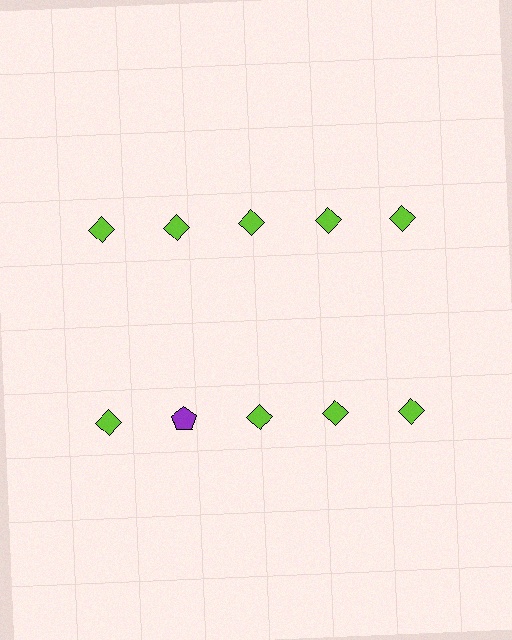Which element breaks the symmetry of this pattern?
The purple pentagon in the second row, second from left column breaks the symmetry. All other shapes are lime diamonds.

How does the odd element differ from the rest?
It differs in both color (purple instead of lime) and shape (pentagon instead of diamond).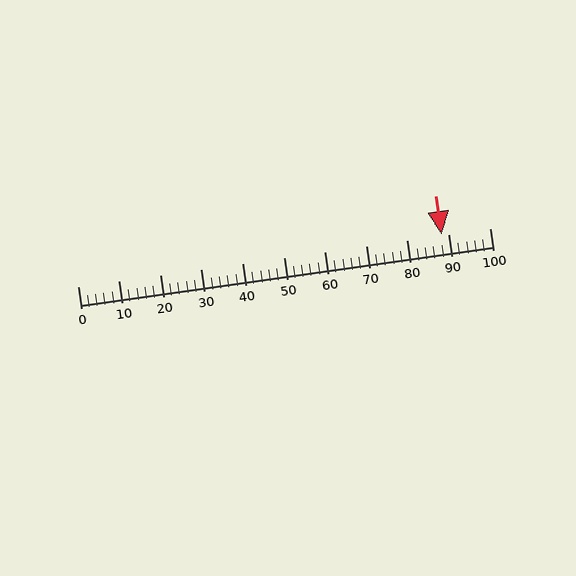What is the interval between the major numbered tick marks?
The major tick marks are spaced 10 units apart.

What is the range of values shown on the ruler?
The ruler shows values from 0 to 100.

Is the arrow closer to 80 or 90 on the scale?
The arrow is closer to 90.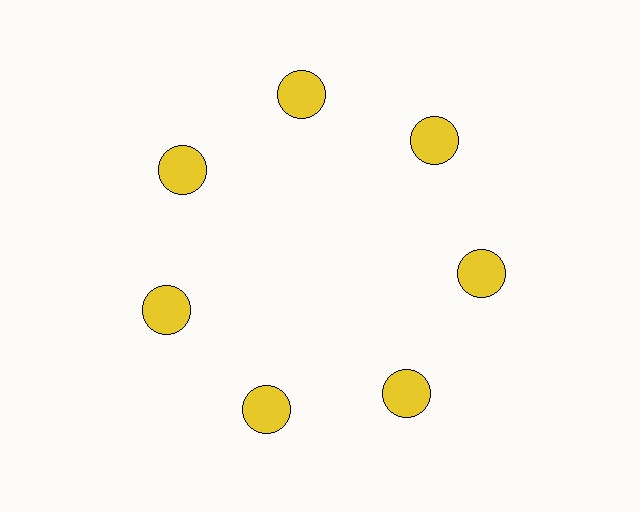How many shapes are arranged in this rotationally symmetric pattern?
There are 7 shapes, arranged in 7 groups of 1.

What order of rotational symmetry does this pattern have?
This pattern has 7-fold rotational symmetry.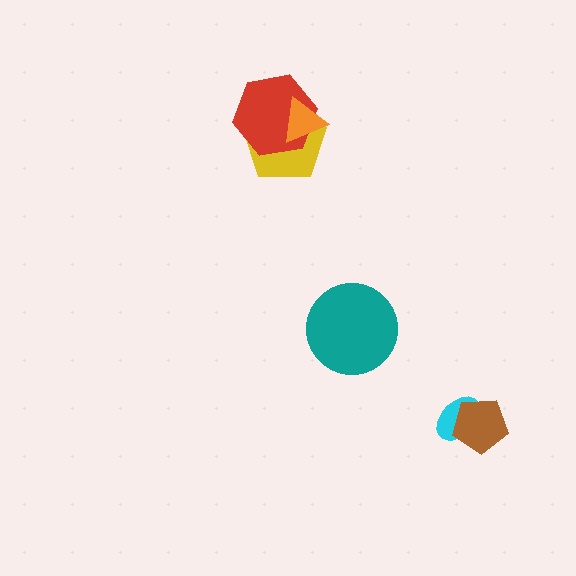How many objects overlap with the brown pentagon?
1 object overlaps with the brown pentagon.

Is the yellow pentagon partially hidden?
Yes, it is partially covered by another shape.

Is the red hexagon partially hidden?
Yes, it is partially covered by another shape.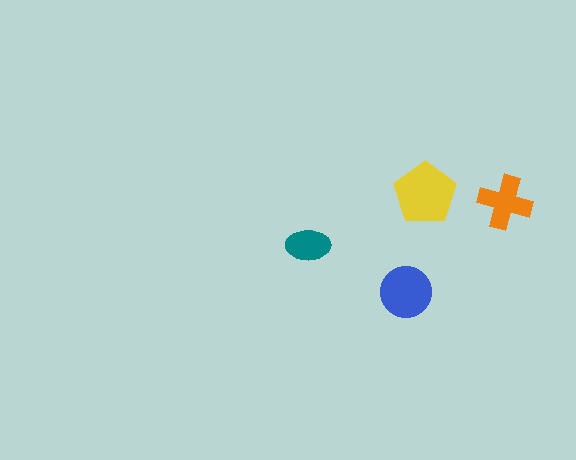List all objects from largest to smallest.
The yellow pentagon, the blue circle, the orange cross, the teal ellipse.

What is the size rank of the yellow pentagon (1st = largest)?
1st.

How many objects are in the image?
There are 4 objects in the image.